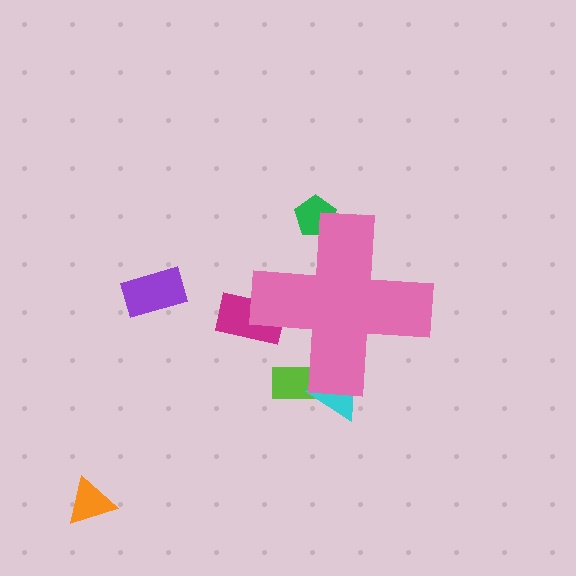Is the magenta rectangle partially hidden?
Yes, the magenta rectangle is partially hidden behind the pink cross.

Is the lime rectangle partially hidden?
Yes, the lime rectangle is partially hidden behind the pink cross.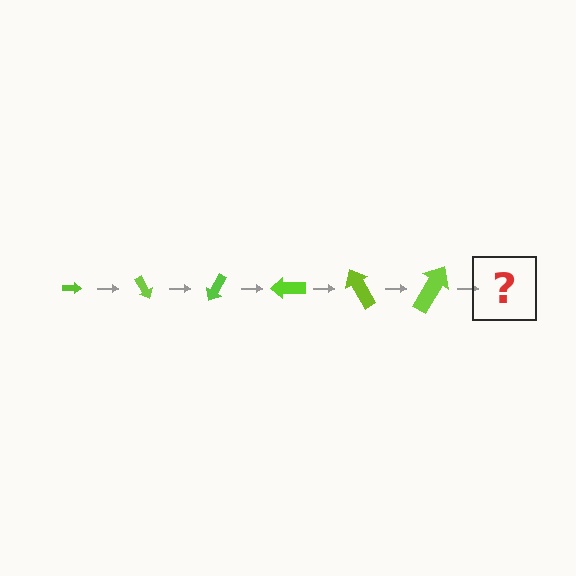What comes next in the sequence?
The next element should be an arrow, larger than the previous one and rotated 360 degrees from the start.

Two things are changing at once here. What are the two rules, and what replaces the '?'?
The two rules are that the arrow grows larger each step and it rotates 60 degrees each step. The '?' should be an arrow, larger than the previous one and rotated 360 degrees from the start.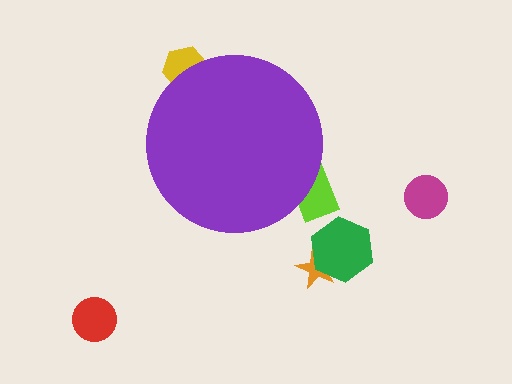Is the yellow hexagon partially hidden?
Yes, the yellow hexagon is partially hidden behind the purple circle.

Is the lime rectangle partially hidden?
Yes, the lime rectangle is partially hidden behind the purple circle.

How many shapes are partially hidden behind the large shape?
2 shapes are partially hidden.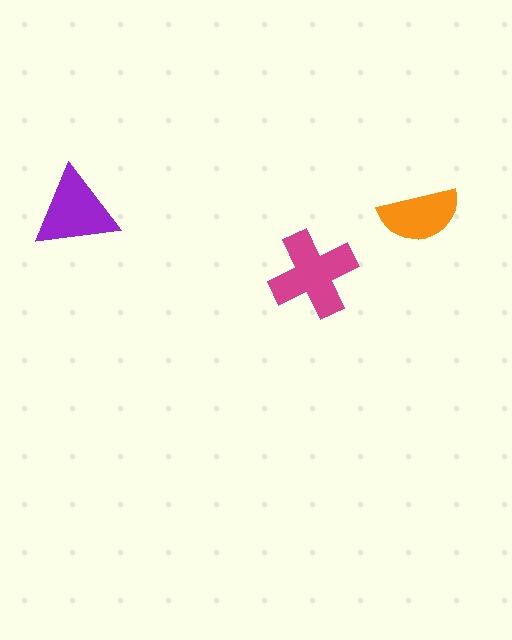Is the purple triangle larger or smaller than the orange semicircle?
Larger.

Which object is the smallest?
The orange semicircle.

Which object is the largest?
The magenta cross.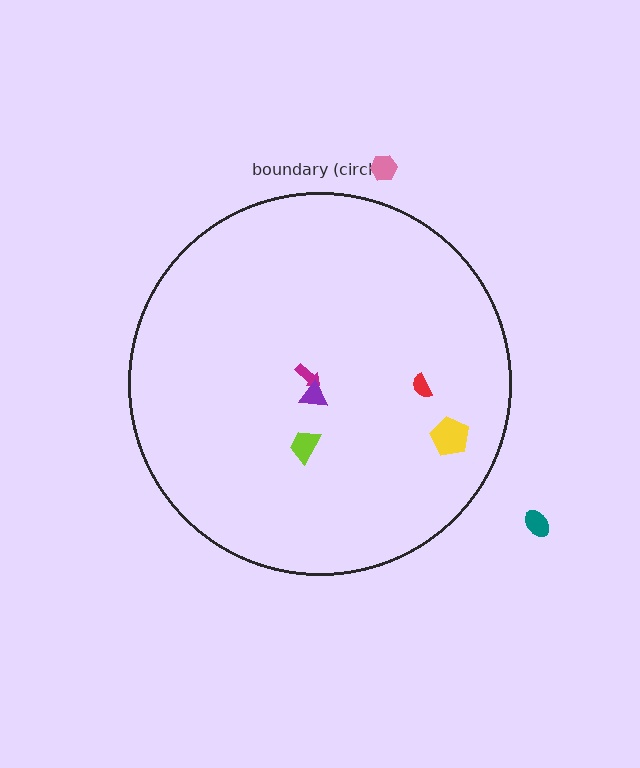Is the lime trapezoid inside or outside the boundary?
Inside.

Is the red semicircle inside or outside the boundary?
Inside.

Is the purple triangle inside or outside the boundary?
Inside.